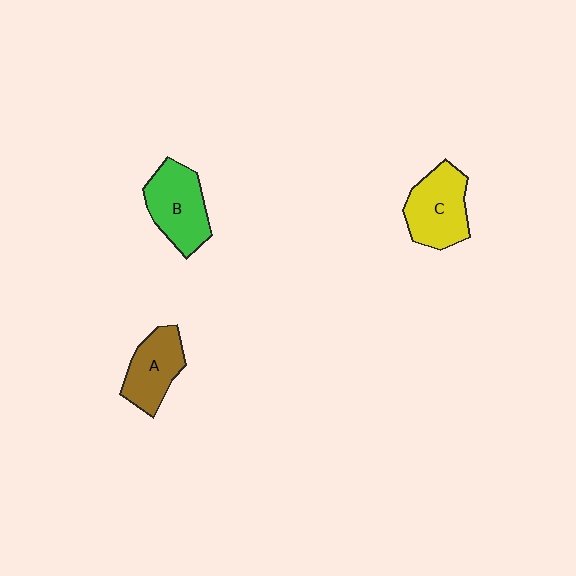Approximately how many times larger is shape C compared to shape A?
Approximately 1.2 times.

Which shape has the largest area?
Shape B (green).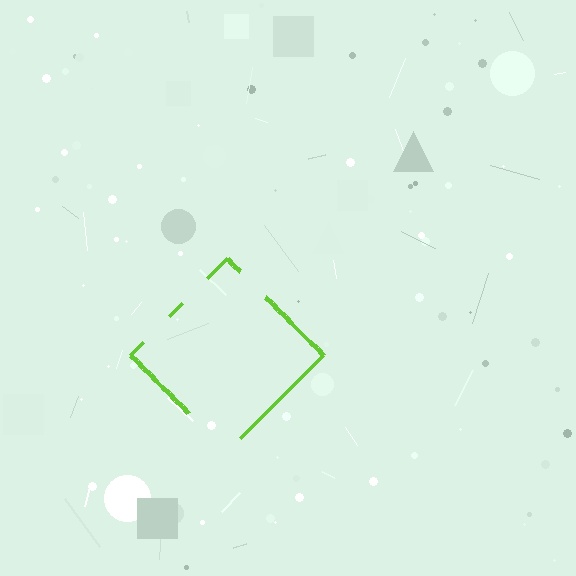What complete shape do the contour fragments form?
The contour fragments form a diamond.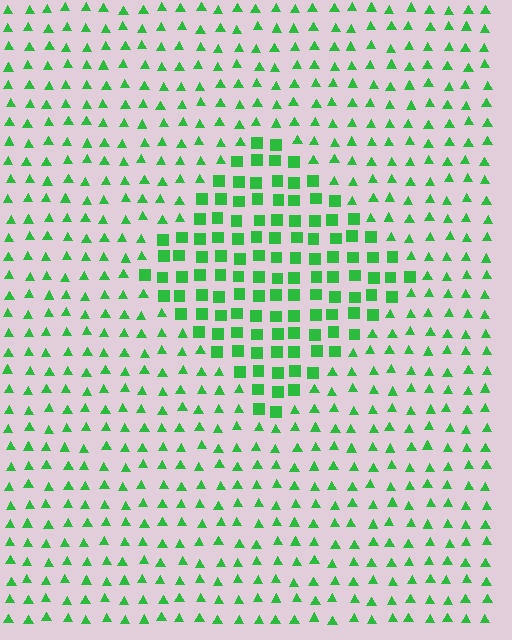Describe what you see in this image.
The image is filled with small green elements arranged in a uniform grid. A diamond-shaped region contains squares, while the surrounding area contains triangles. The boundary is defined purely by the change in element shape.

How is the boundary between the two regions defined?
The boundary is defined by a change in element shape: squares inside vs. triangles outside. All elements share the same color and spacing.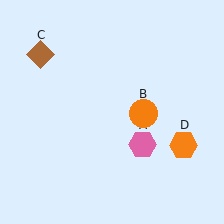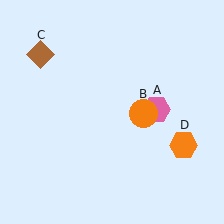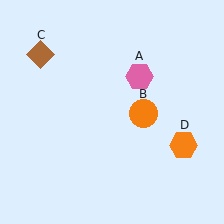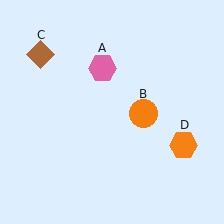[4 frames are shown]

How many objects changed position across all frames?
1 object changed position: pink hexagon (object A).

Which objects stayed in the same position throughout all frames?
Orange circle (object B) and brown diamond (object C) and orange hexagon (object D) remained stationary.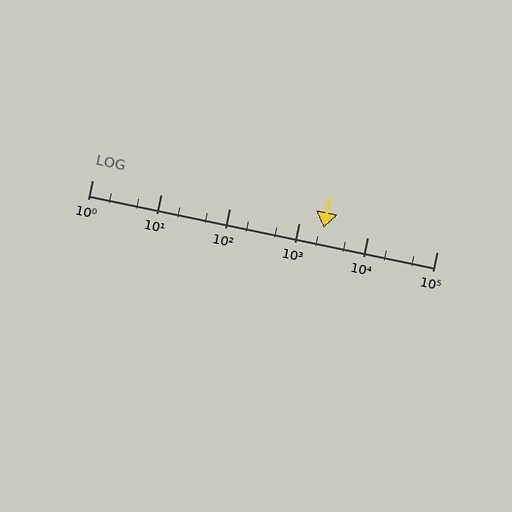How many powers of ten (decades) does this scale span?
The scale spans 5 decades, from 1 to 100000.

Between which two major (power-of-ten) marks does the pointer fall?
The pointer is between 1000 and 10000.